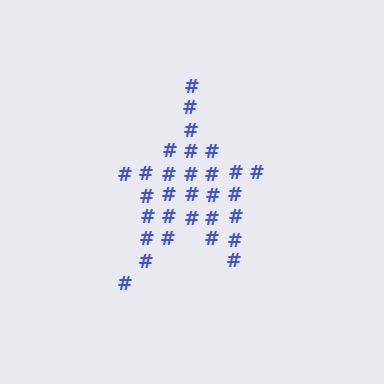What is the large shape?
The large shape is a star.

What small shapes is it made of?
It is made of small hash symbols.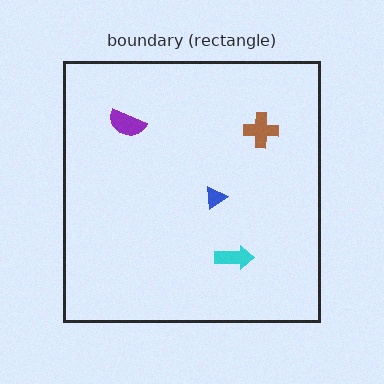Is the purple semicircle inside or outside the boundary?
Inside.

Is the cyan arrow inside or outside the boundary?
Inside.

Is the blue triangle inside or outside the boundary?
Inside.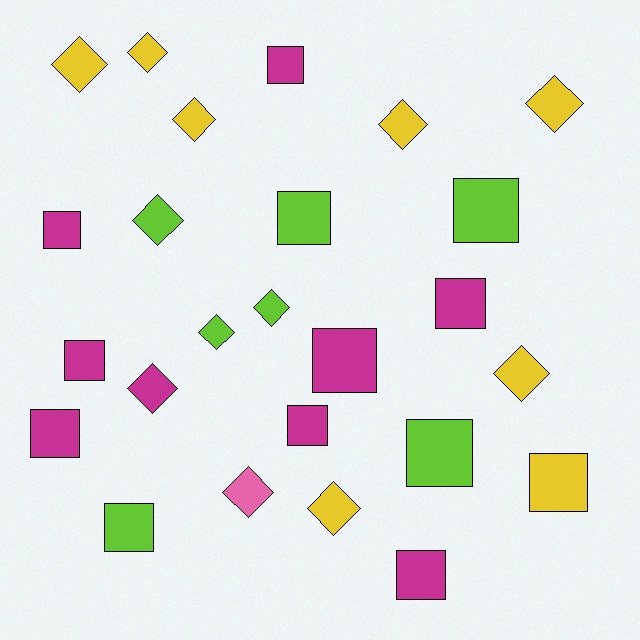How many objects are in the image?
There are 25 objects.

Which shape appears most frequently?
Square, with 13 objects.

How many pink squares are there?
There are no pink squares.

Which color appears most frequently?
Magenta, with 9 objects.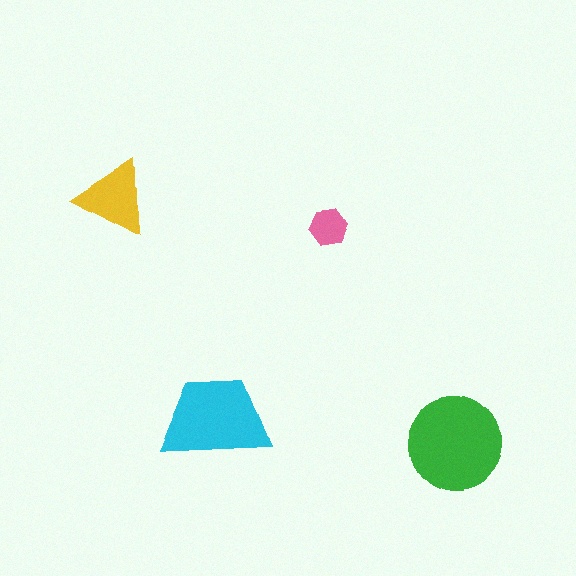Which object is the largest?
The green circle.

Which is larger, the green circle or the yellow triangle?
The green circle.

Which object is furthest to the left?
The yellow triangle is leftmost.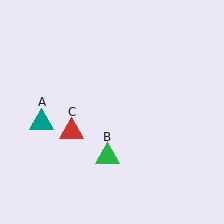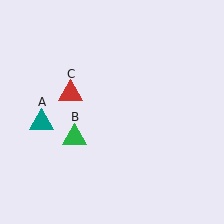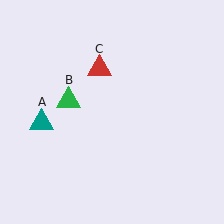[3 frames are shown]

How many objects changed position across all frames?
2 objects changed position: green triangle (object B), red triangle (object C).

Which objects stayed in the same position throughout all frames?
Teal triangle (object A) remained stationary.